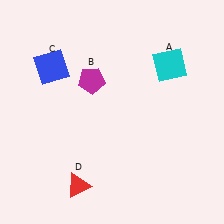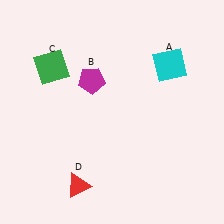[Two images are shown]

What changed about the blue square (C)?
In Image 1, C is blue. In Image 2, it changed to green.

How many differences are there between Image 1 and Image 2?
There is 1 difference between the two images.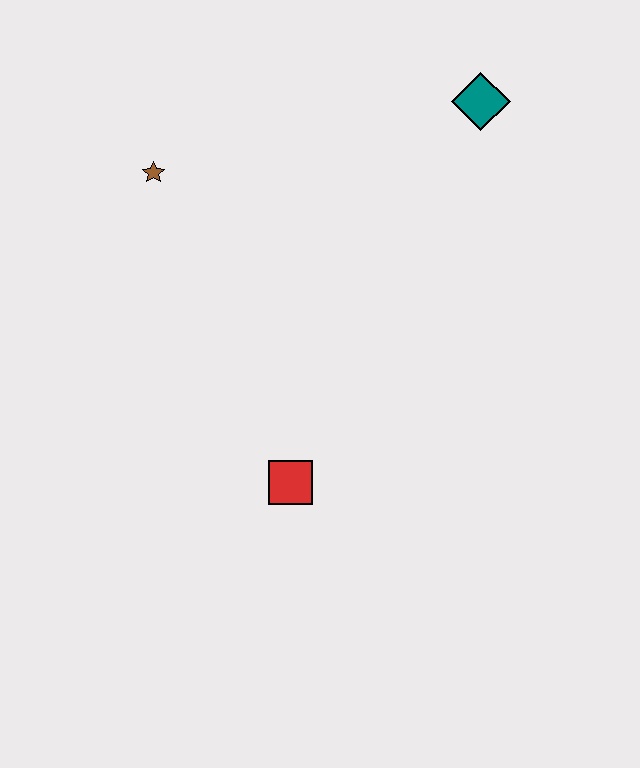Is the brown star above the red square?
Yes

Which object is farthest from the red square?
The teal diamond is farthest from the red square.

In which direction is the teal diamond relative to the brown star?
The teal diamond is to the right of the brown star.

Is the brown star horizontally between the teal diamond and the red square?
No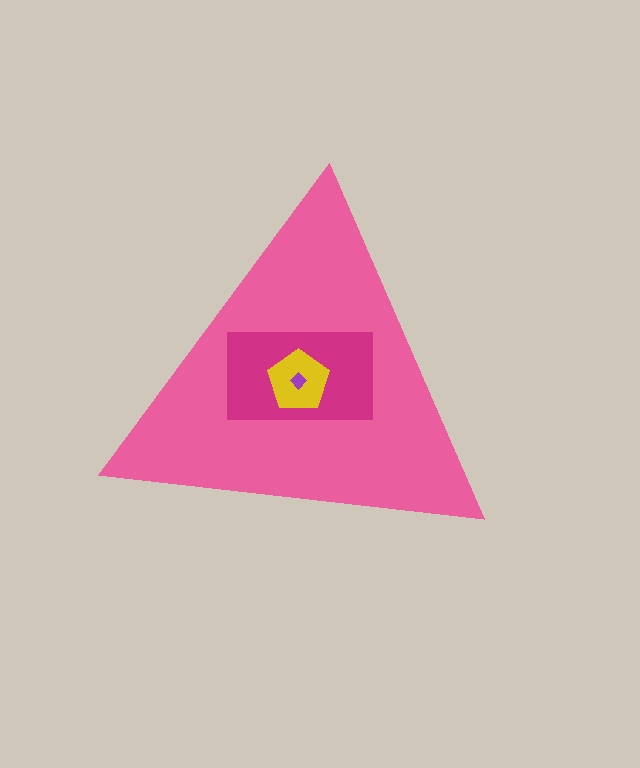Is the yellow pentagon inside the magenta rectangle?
Yes.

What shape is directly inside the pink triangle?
The magenta rectangle.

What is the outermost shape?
The pink triangle.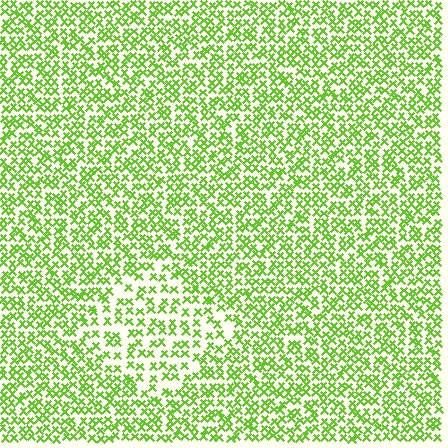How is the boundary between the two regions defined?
The boundary is defined by a change in element density (approximately 1.7x ratio). All elements are the same color, size, and shape.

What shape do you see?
I see a diamond.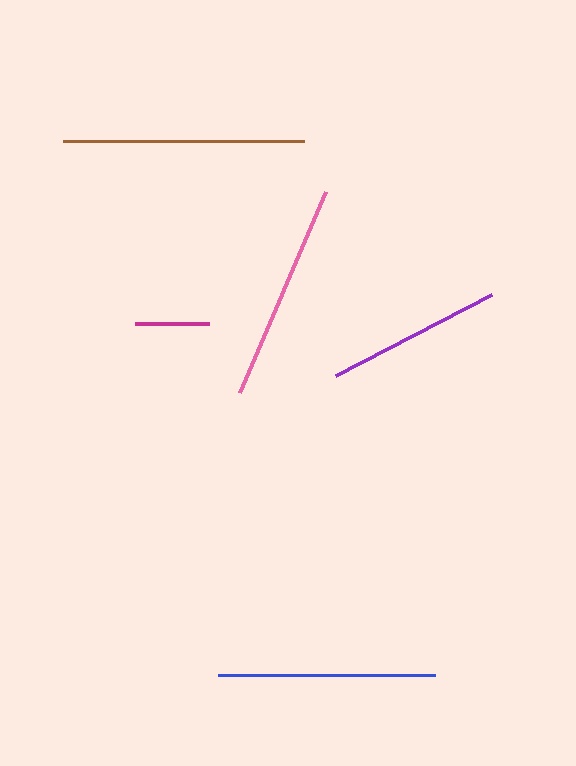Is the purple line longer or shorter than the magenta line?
The purple line is longer than the magenta line.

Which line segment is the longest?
The brown line is the longest at approximately 241 pixels.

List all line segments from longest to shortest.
From longest to shortest: brown, pink, blue, purple, magenta.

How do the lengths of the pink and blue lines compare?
The pink and blue lines are approximately the same length.